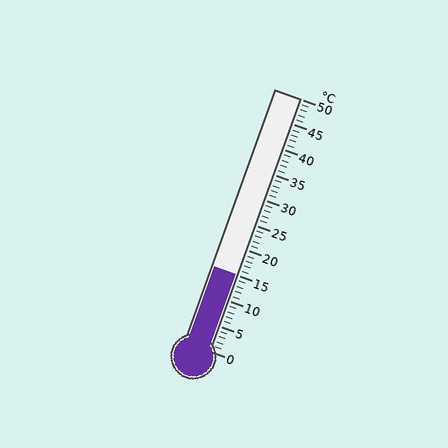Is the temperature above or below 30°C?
The temperature is below 30°C.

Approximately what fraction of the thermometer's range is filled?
The thermometer is filled to approximately 30% of its range.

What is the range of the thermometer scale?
The thermometer scale ranges from 0°C to 50°C.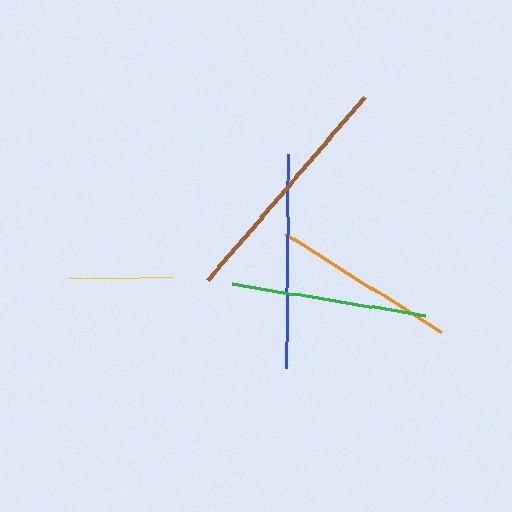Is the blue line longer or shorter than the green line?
The blue line is longer than the green line.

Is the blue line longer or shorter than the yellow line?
The blue line is longer than the yellow line.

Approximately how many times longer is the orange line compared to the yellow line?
The orange line is approximately 1.8 times the length of the yellow line.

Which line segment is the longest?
The brown line is the longest at approximately 241 pixels.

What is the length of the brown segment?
The brown segment is approximately 241 pixels long.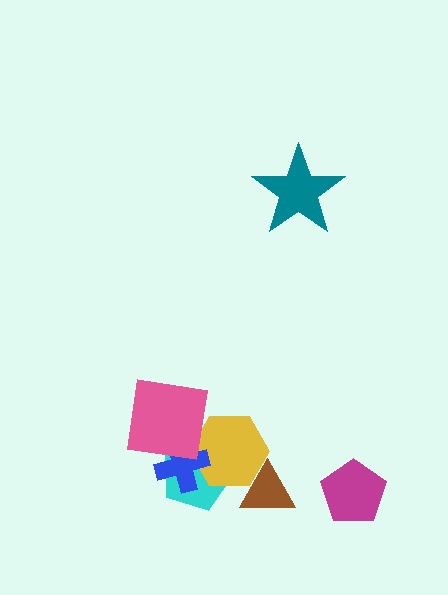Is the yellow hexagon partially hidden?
Yes, it is partially covered by another shape.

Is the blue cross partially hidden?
Yes, it is partially covered by another shape.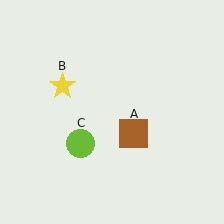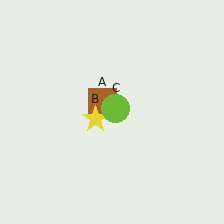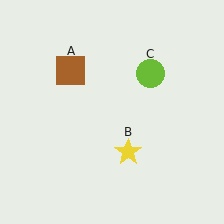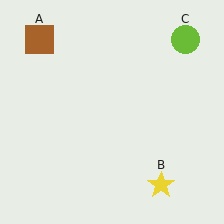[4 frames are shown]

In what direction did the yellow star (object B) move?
The yellow star (object B) moved down and to the right.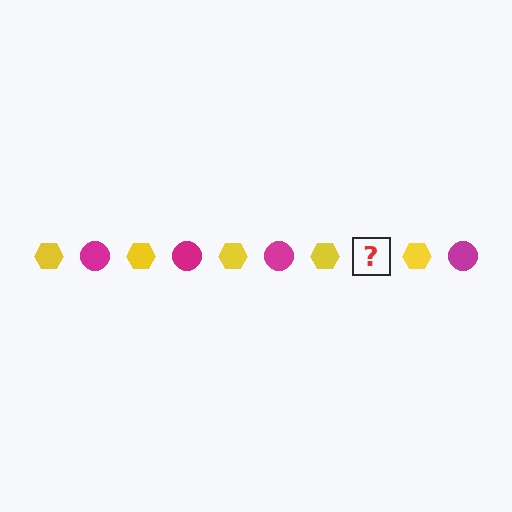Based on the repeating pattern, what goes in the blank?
The blank should be a magenta circle.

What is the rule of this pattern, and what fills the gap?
The rule is that the pattern alternates between yellow hexagon and magenta circle. The gap should be filled with a magenta circle.